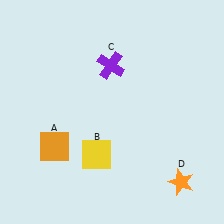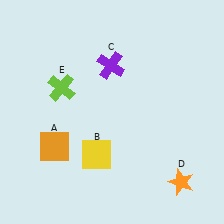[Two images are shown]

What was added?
A lime cross (E) was added in Image 2.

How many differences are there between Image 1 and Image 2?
There is 1 difference between the two images.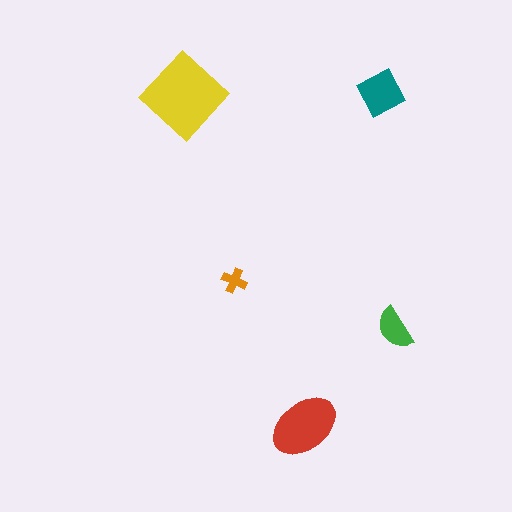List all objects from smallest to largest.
The orange cross, the green semicircle, the teal diamond, the red ellipse, the yellow diamond.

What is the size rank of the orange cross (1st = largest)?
5th.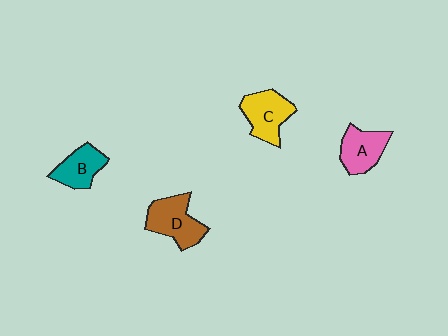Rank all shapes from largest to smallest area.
From largest to smallest: D (brown), C (yellow), A (pink), B (teal).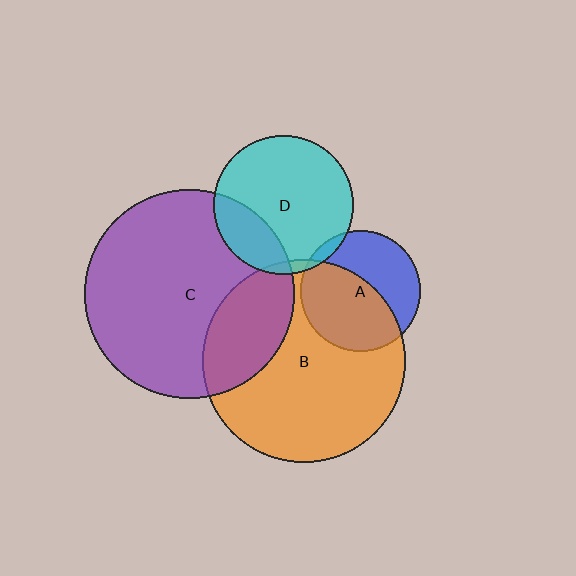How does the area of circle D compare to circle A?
Approximately 1.3 times.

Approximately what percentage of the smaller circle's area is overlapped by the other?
Approximately 5%.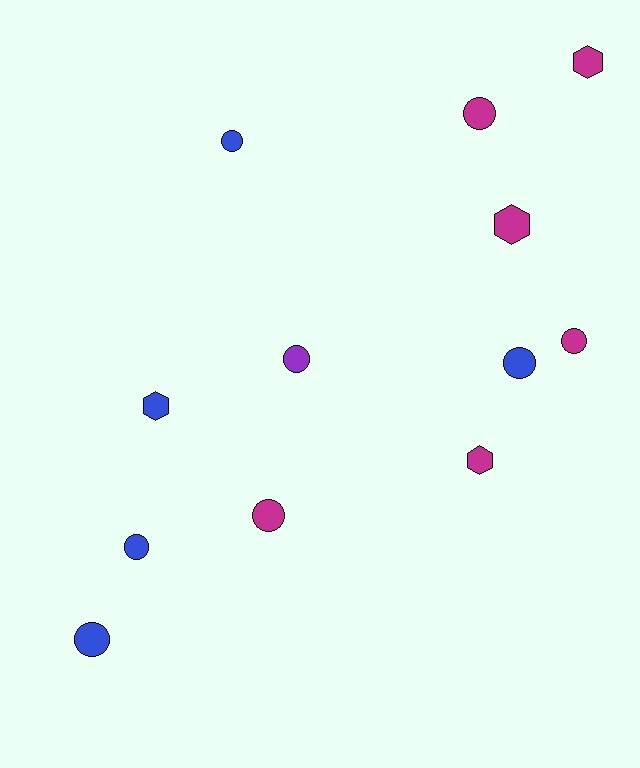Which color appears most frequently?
Magenta, with 6 objects.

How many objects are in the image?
There are 12 objects.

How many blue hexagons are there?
There is 1 blue hexagon.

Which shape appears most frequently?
Circle, with 8 objects.